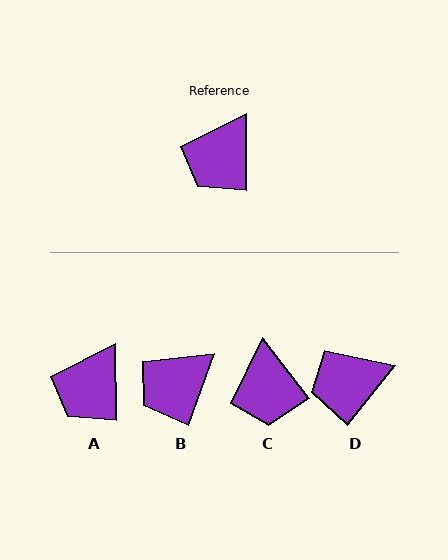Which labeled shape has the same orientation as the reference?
A.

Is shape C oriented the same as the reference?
No, it is off by about 38 degrees.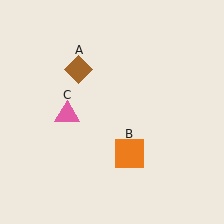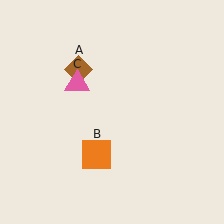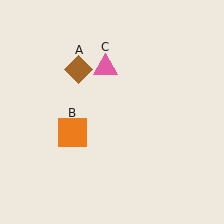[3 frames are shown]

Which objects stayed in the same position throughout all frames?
Brown diamond (object A) remained stationary.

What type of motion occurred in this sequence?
The orange square (object B), pink triangle (object C) rotated clockwise around the center of the scene.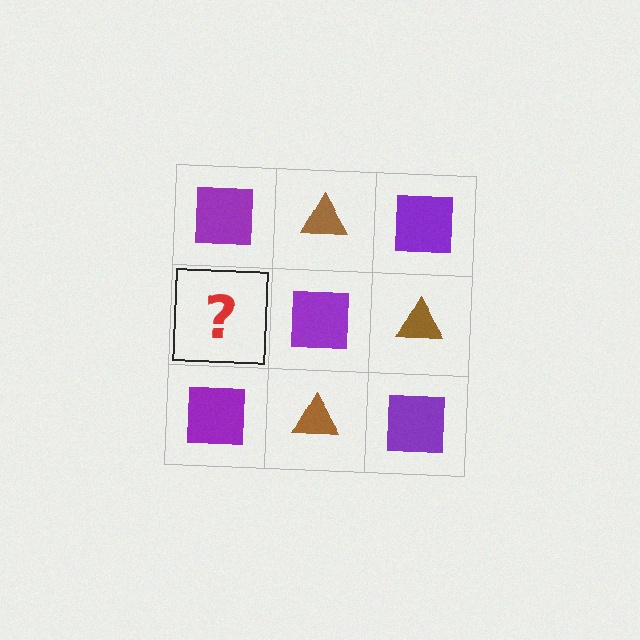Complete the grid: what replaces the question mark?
The question mark should be replaced with a brown triangle.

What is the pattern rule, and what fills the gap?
The rule is that it alternates purple square and brown triangle in a checkerboard pattern. The gap should be filled with a brown triangle.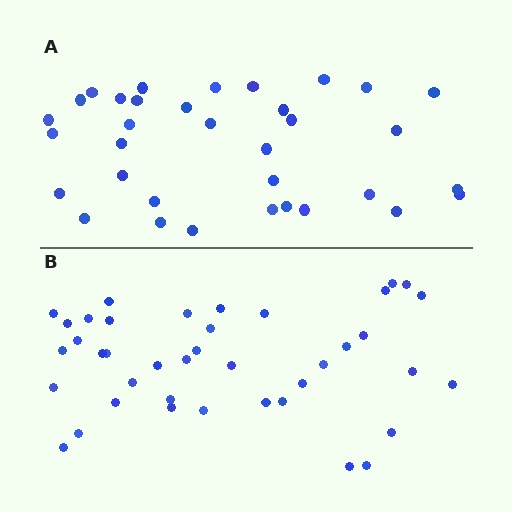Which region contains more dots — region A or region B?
Region B (the bottom region) has more dots.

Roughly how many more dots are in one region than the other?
Region B has about 6 more dots than region A.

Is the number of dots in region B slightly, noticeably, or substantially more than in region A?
Region B has only slightly more — the two regions are fairly close. The ratio is roughly 1.2 to 1.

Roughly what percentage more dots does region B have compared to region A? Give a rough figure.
About 20% more.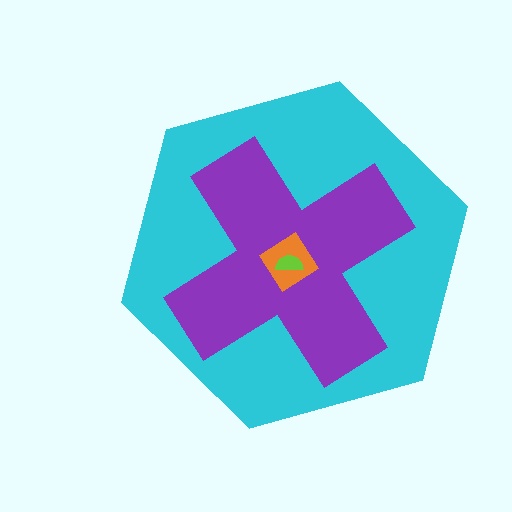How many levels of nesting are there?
4.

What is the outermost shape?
The cyan hexagon.